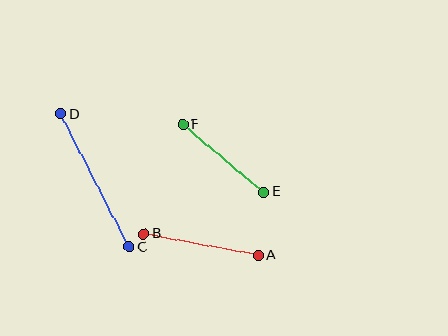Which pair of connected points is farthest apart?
Points C and D are farthest apart.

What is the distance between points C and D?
The distance is approximately 149 pixels.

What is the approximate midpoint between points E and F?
The midpoint is at approximately (223, 158) pixels.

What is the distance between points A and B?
The distance is approximately 116 pixels.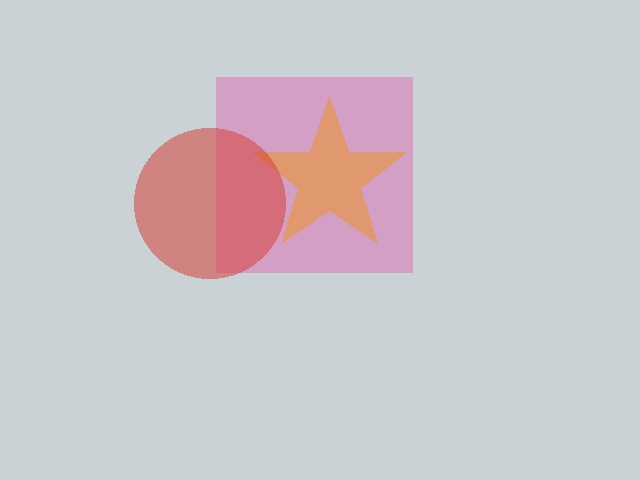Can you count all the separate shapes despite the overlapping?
Yes, there are 3 separate shapes.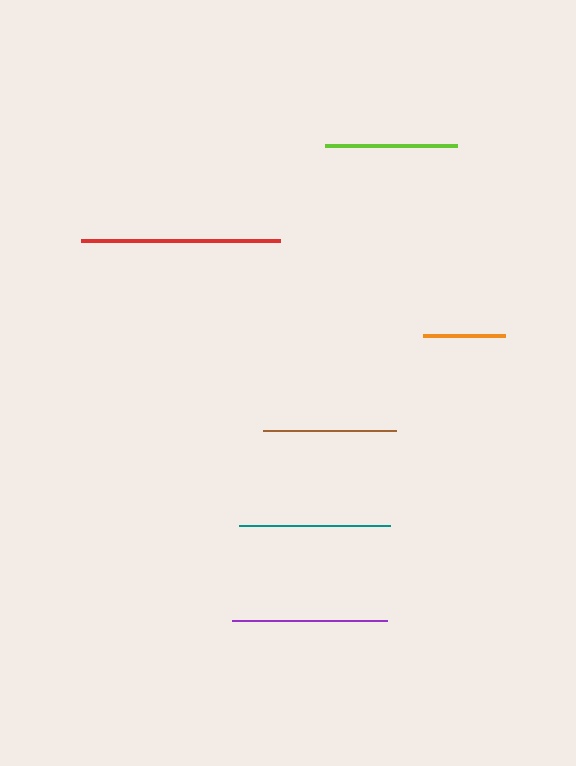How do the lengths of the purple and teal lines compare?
The purple and teal lines are approximately the same length.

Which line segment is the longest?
The red line is the longest at approximately 200 pixels.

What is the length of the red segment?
The red segment is approximately 200 pixels long.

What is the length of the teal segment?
The teal segment is approximately 151 pixels long.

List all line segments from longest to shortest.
From longest to shortest: red, purple, teal, brown, lime, orange.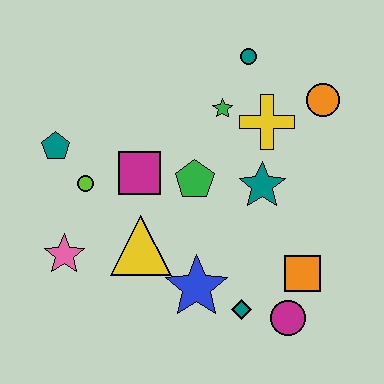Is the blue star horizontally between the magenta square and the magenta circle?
Yes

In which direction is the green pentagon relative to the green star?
The green pentagon is below the green star.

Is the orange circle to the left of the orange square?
No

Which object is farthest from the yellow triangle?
The orange circle is farthest from the yellow triangle.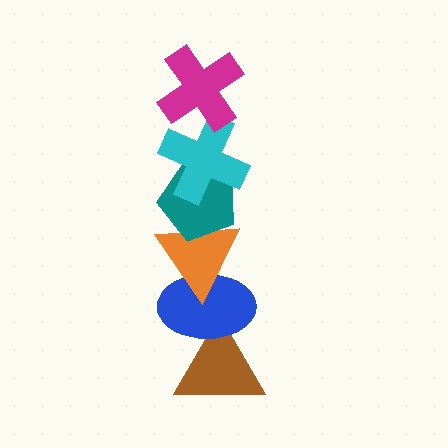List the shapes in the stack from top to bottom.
From top to bottom: the magenta cross, the cyan cross, the teal pentagon, the orange triangle, the blue ellipse, the brown triangle.